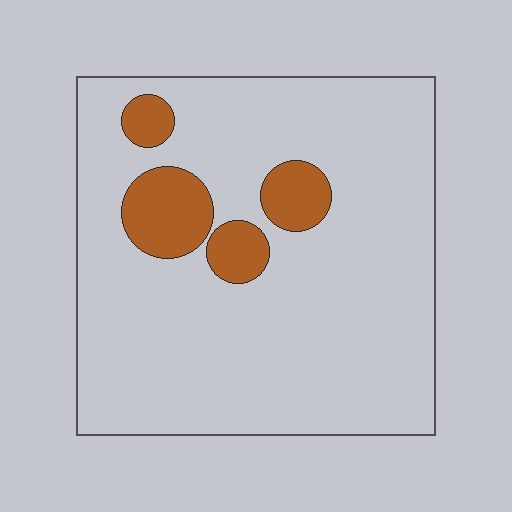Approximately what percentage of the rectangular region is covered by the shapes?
Approximately 15%.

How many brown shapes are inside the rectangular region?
4.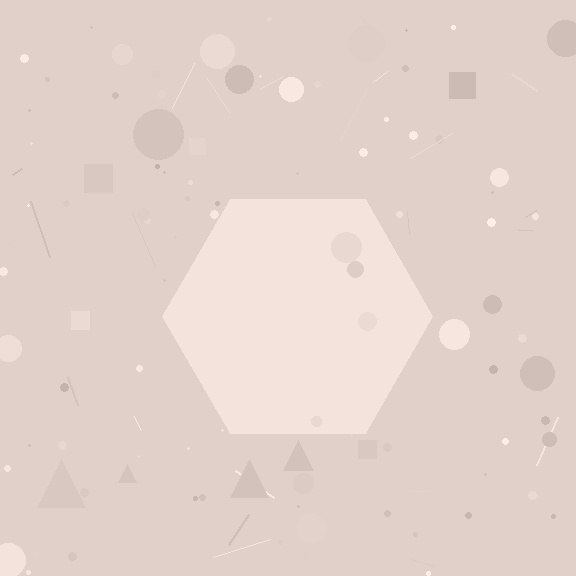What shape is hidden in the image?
A hexagon is hidden in the image.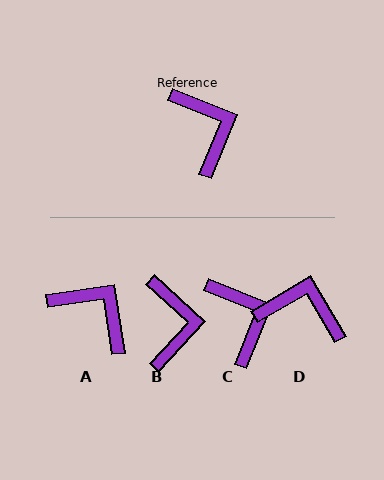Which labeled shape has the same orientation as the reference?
C.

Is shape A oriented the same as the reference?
No, it is off by about 30 degrees.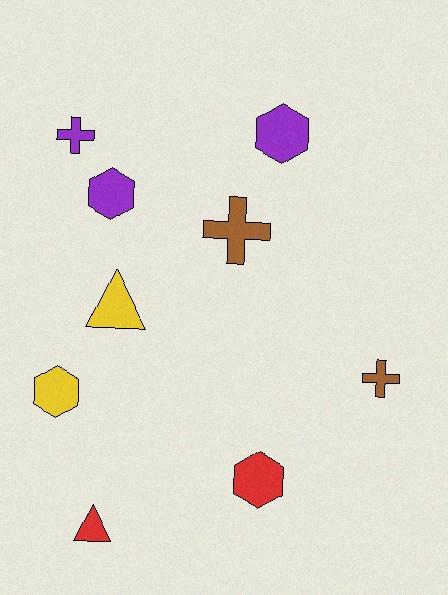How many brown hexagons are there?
There are no brown hexagons.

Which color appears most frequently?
Purple, with 3 objects.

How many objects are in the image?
There are 9 objects.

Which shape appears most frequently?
Hexagon, with 4 objects.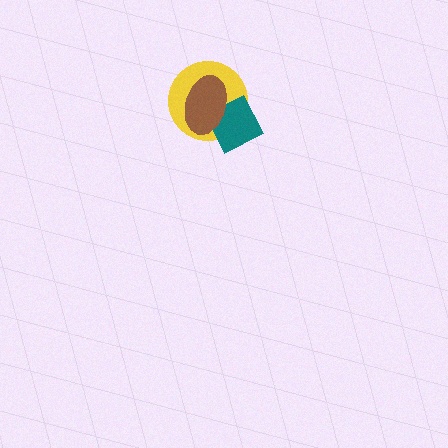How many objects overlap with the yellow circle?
2 objects overlap with the yellow circle.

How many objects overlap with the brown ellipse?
2 objects overlap with the brown ellipse.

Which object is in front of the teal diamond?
The brown ellipse is in front of the teal diamond.